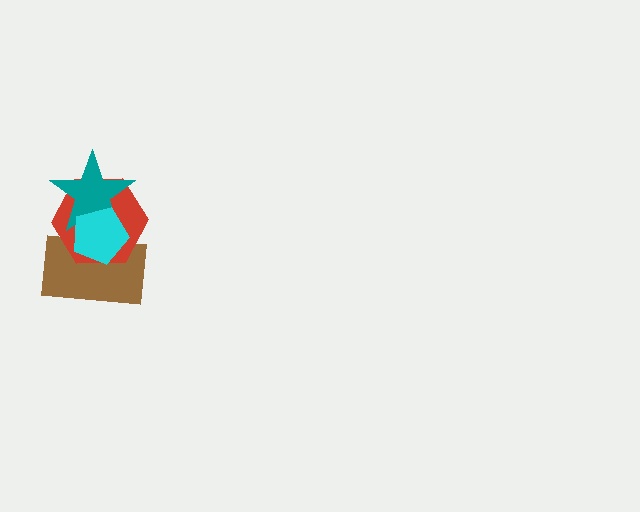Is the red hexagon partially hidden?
Yes, it is partially covered by another shape.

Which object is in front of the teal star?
The cyan pentagon is in front of the teal star.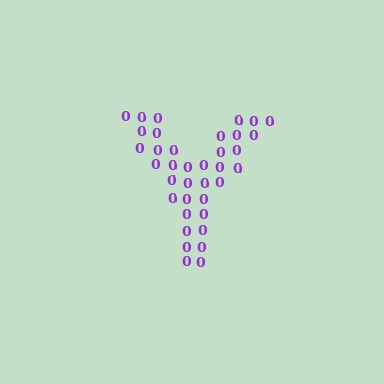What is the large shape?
The large shape is the letter Y.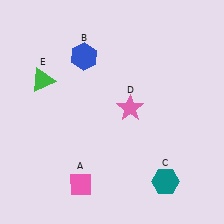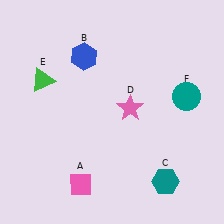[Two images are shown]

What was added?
A teal circle (F) was added in Image 2.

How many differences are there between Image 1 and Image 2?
There is 1 difference between the two images.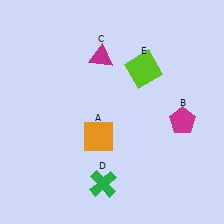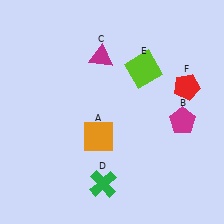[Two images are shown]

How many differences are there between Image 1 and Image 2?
There is 1 difference between the two images.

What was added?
A red pentagon (F) was added in Image 2.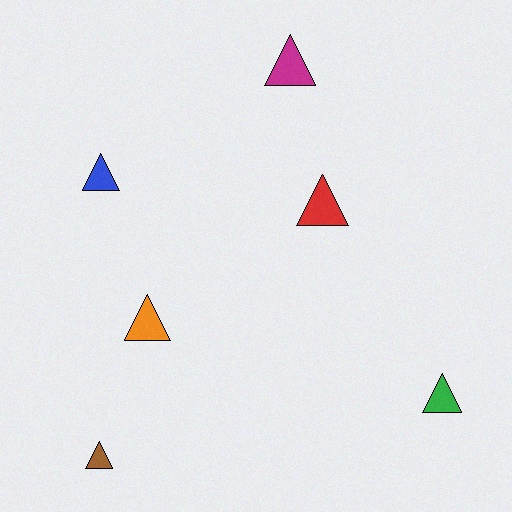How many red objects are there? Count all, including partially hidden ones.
There is 1 red object.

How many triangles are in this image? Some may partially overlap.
There are 6 triangles.